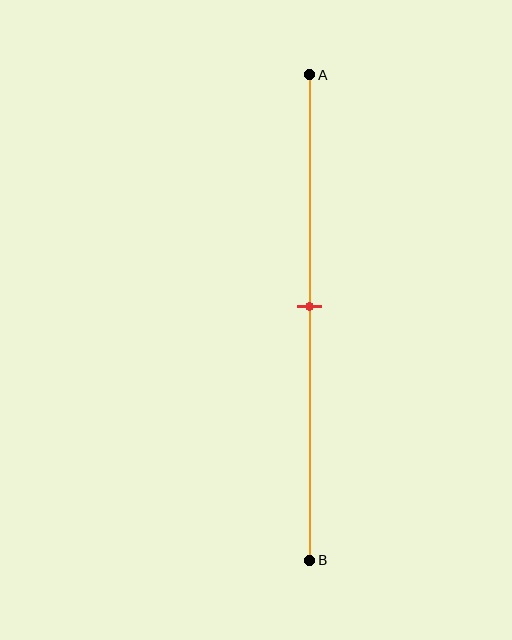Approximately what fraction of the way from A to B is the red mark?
The red mark is approximately 50% of the way from A to B.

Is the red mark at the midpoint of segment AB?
Yes, the mark is approximately at the midpoint.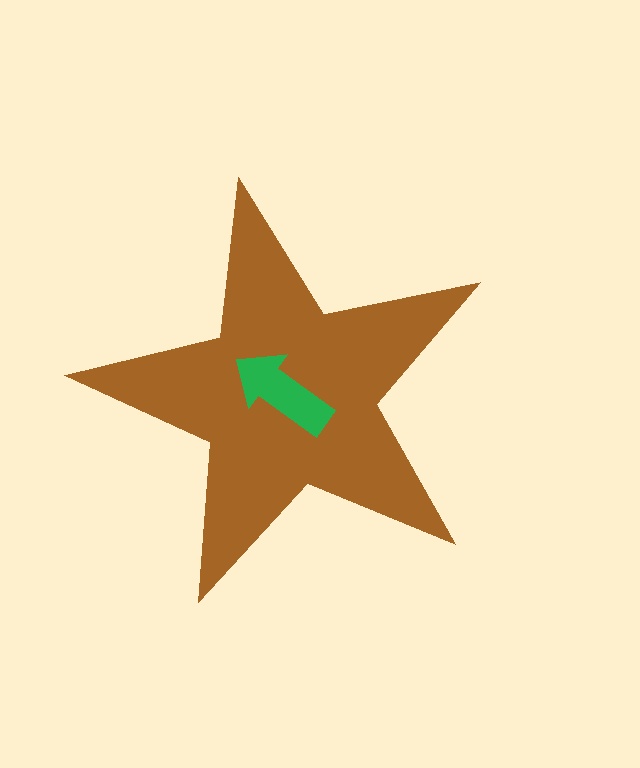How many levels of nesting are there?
2.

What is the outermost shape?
The brown star.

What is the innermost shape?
The green arrow.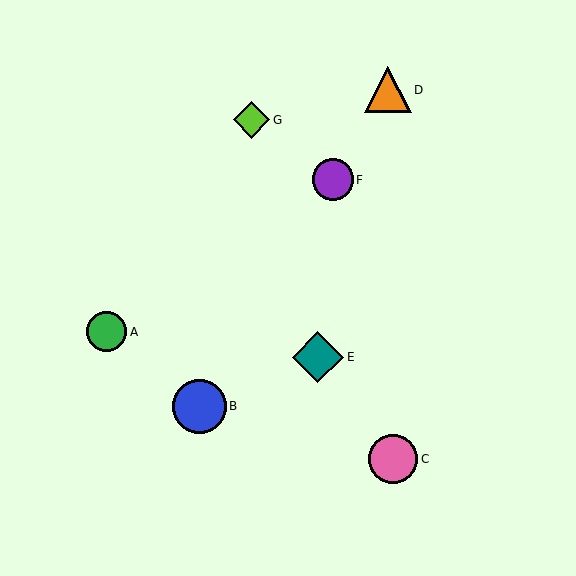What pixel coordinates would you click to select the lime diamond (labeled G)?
Click at (251, 120) to select the lime diamond G.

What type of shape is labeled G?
Shape G is a lime diamond.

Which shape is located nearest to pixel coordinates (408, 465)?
The pink circle (labeled C) at (393, 459) is nearest to that location.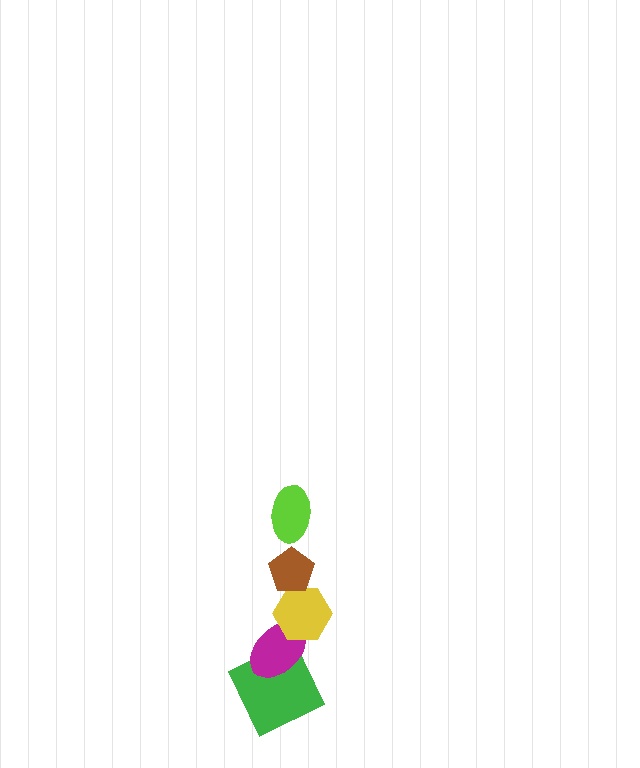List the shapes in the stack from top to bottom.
From top to bottom: the lime ellipse, the brown pentagon, the yellow hexagon, the magenta ellipse, the green square.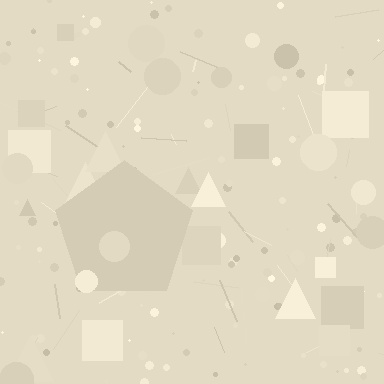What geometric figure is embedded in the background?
A pentagon is embedded in the background.